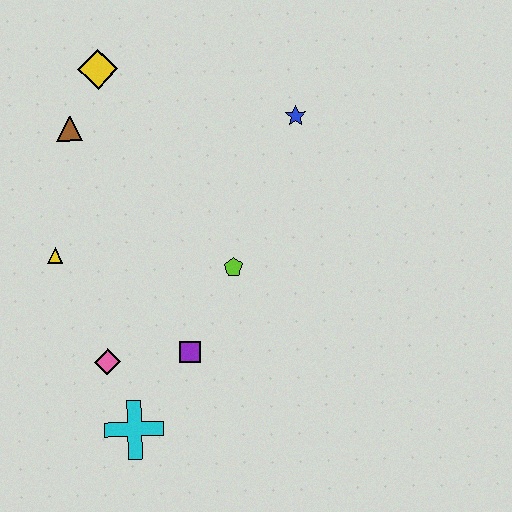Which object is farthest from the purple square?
The yellow diamond is farthest from the purple square.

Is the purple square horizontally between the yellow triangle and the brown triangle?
No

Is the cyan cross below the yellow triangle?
Yes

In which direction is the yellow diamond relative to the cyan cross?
The yellow diamond is above the cyan cross.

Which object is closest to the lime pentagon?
The purple square is closest to the lime pentagon.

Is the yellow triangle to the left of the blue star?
Yes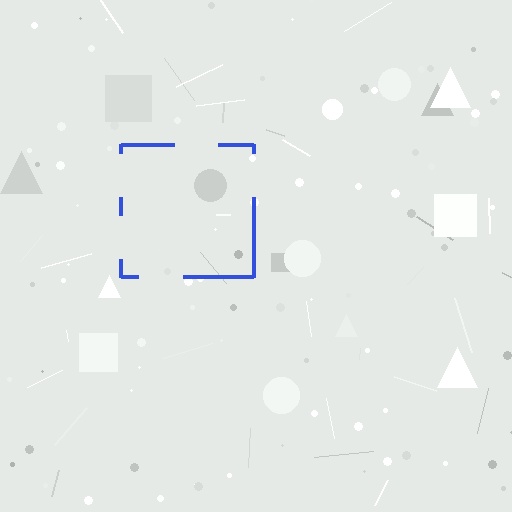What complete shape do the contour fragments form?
The contour fragments form a square.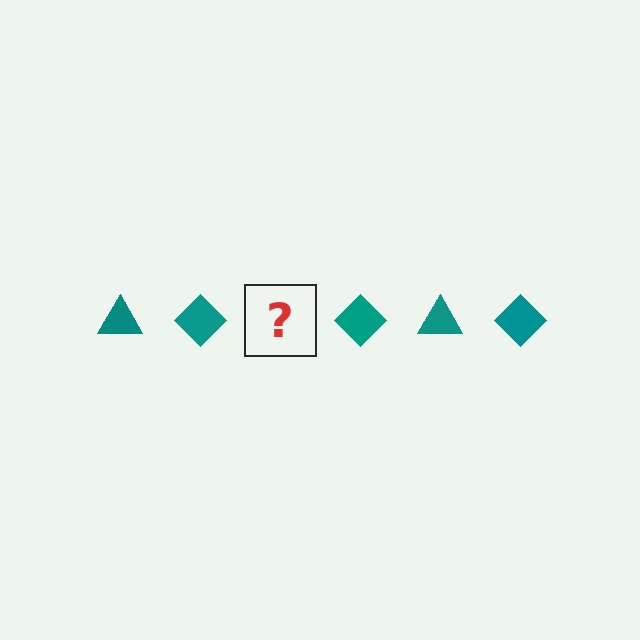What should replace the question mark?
The question mark should be replaced with a teal triangle.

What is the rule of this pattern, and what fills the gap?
The rule is that the pattern cycles through triangle, diamond shapes in teal. The gap should be filled with a teal triangle.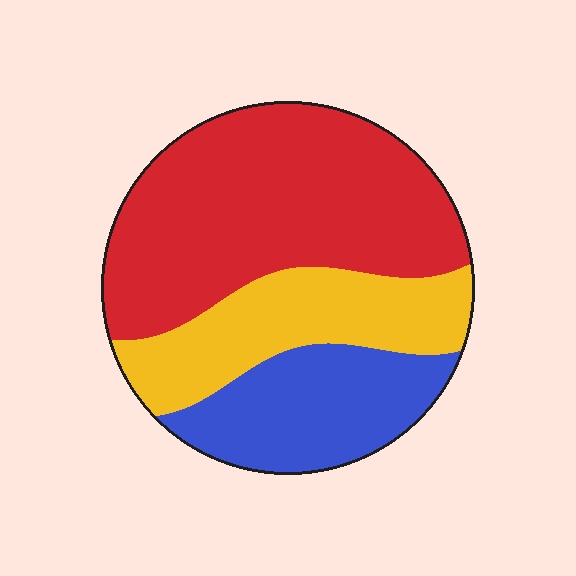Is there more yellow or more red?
Red.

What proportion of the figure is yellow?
Yellow covers 25% of the figure.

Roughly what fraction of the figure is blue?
Blue takes up about one quarter (1/4) of the figure.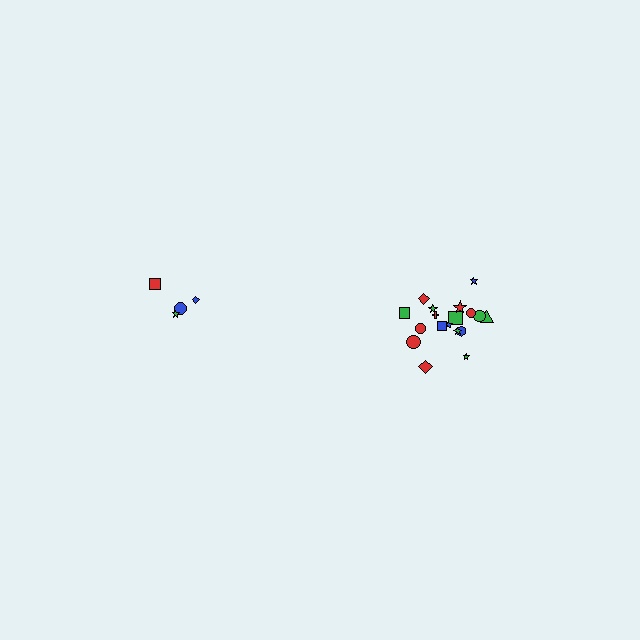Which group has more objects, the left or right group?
The right group.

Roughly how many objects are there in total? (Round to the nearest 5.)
Roughly 20 objects in total.